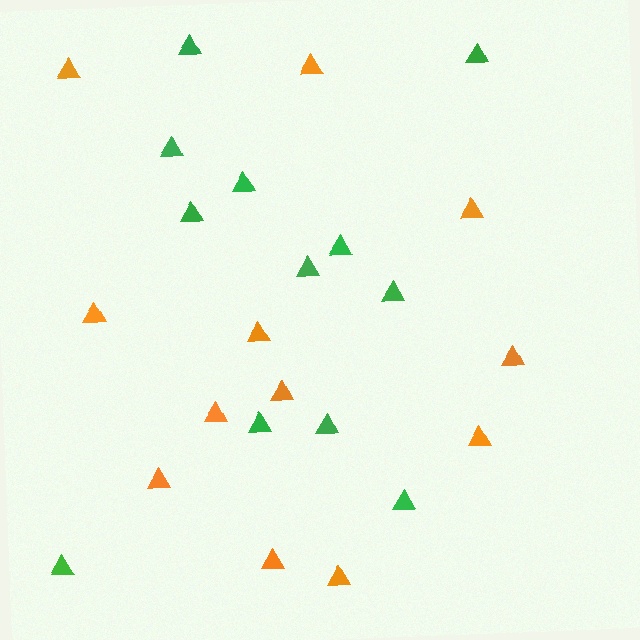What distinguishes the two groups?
There are 2 groups: one group of orange triangles (12) and one group of green triangles (12).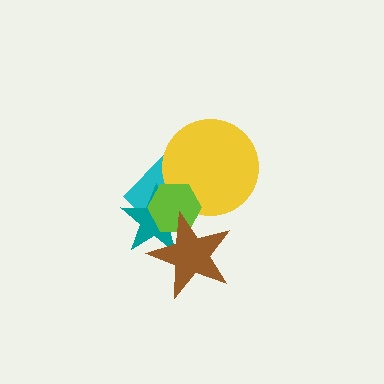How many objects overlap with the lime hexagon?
4 objects overlap with the lime hexagon.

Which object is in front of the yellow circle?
The lime hexagon is in front of the yellow circle.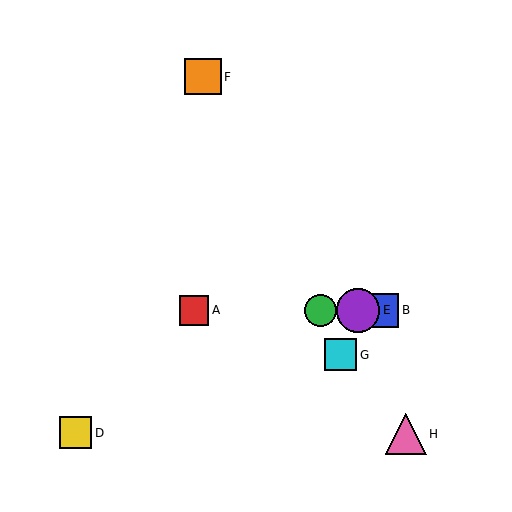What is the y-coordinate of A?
Object A is at y≈310.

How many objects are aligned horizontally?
4 objects (A, B, C, E) are aligned horizontally.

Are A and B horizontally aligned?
Yes, both are at y≈310.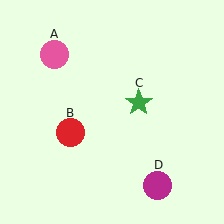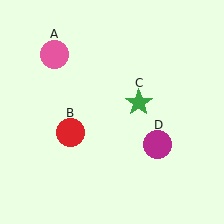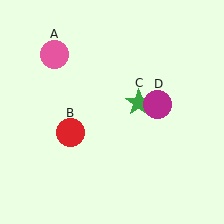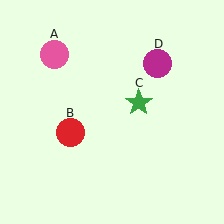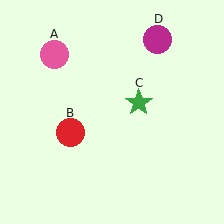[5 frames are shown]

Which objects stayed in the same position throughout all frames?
Pink circle (object A) and red circle (object B) and green star (object C) remained stationary.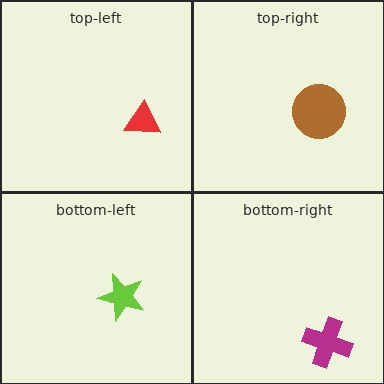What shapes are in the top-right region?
The brown circle.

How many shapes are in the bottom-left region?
1.